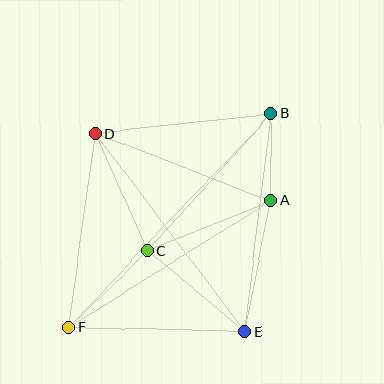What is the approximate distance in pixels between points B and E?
The distance between B and E is approximately 219 pixels.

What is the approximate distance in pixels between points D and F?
The distance between D and F is approximately 195 pixels.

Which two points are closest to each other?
Points A and B are closest to each other.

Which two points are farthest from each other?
Points B and F are farthest from each other.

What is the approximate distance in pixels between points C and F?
The distance between C and F is approximately 109 pixels.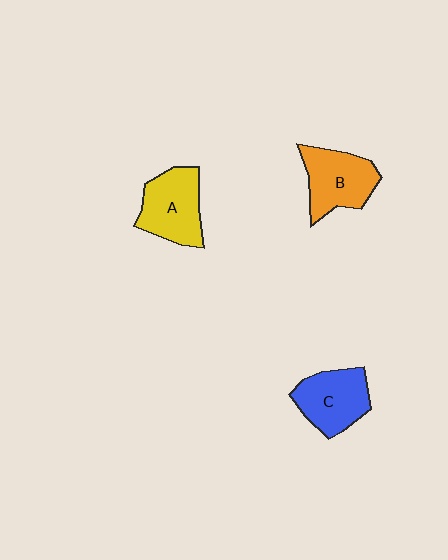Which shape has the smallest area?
Shape C (blue).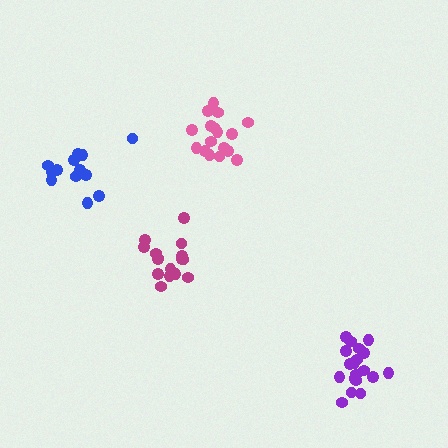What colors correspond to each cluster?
The clusters are colored: magenta, blue, pink, purple.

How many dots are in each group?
Group 1: 16 dots, Group 2: 15 dots, Group 3: 17 dots, Group 4: 19 dots (67 total).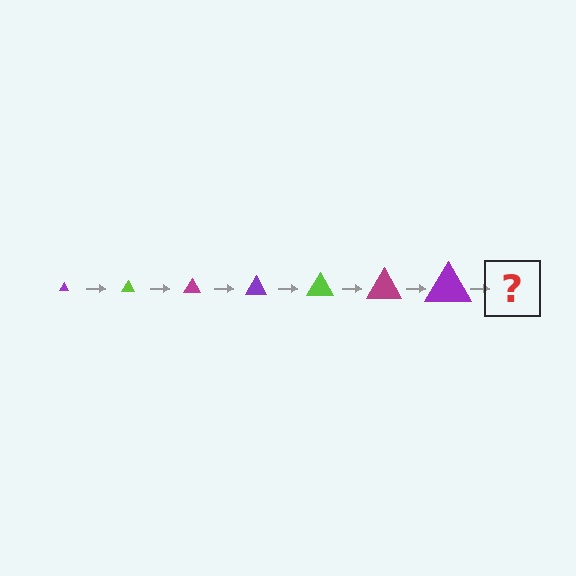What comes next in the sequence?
The next element should be a lime triangle, larger than the previous one.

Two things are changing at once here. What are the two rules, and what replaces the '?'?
The two rules are that the triangle grows larger each step and the color cycles through purple, lime, and magenta. The '?' should be a lime triangle, larger than the previous one.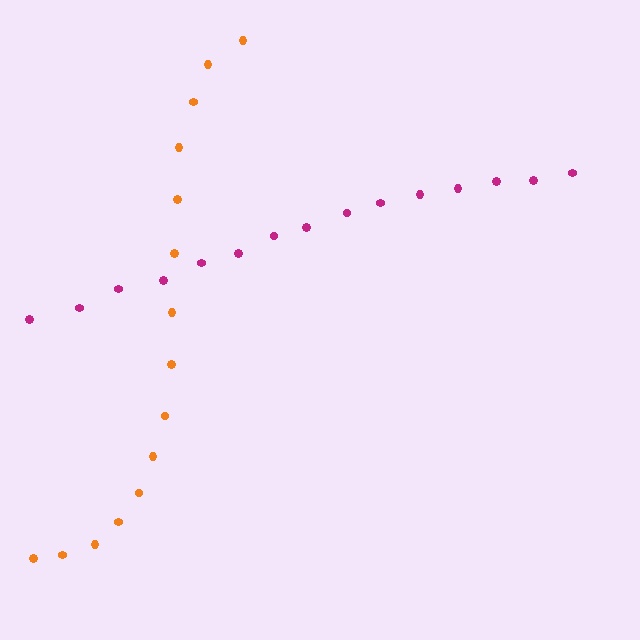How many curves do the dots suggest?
There are 2 distinct paths.